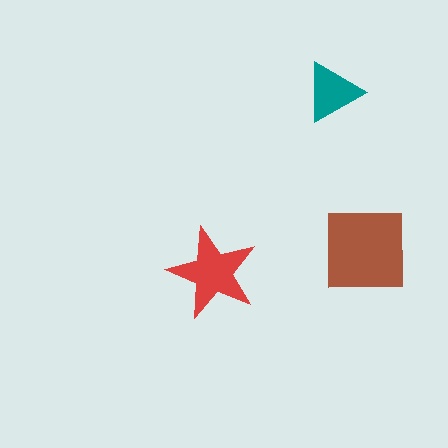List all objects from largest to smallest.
The brown square, the red star, the teal triangle.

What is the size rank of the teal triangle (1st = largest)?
3rd.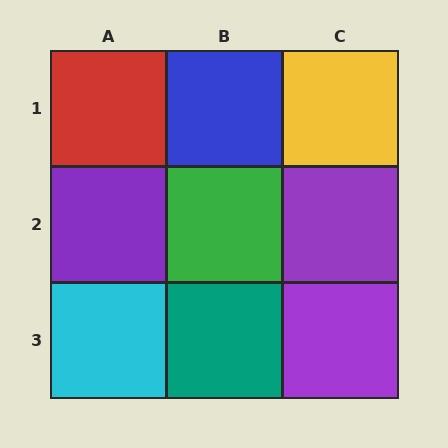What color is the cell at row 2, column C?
Purple.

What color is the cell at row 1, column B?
Blue.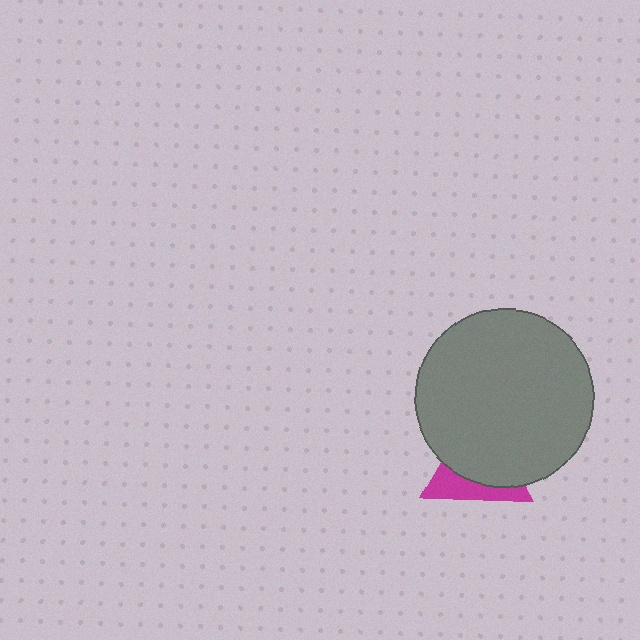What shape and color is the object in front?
The object in front is a gray circle.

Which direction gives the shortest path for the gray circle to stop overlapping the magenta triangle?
Moving up gives the shortest separation.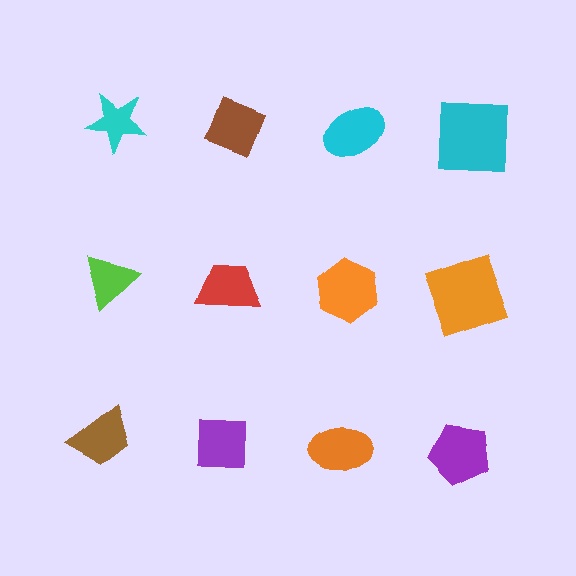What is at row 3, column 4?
A purple pentagon.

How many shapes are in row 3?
4 shapes.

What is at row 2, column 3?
An orange hexagon.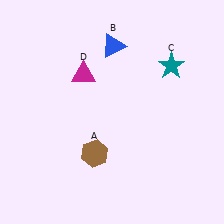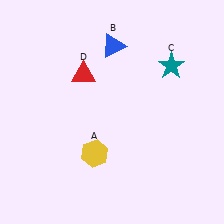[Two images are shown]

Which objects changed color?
A changed from brown to yellow. D changed from magenta to red.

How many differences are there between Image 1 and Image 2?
There are 2 differences between the two images.